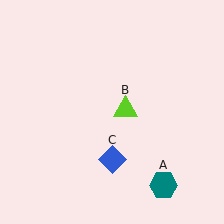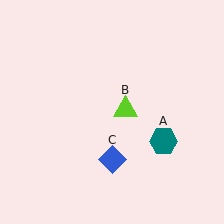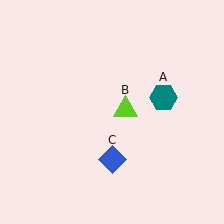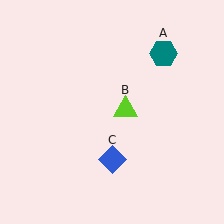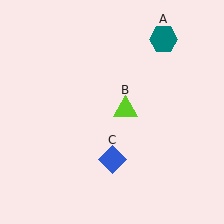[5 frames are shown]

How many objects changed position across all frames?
1 object changed position: teal hexagon (object A).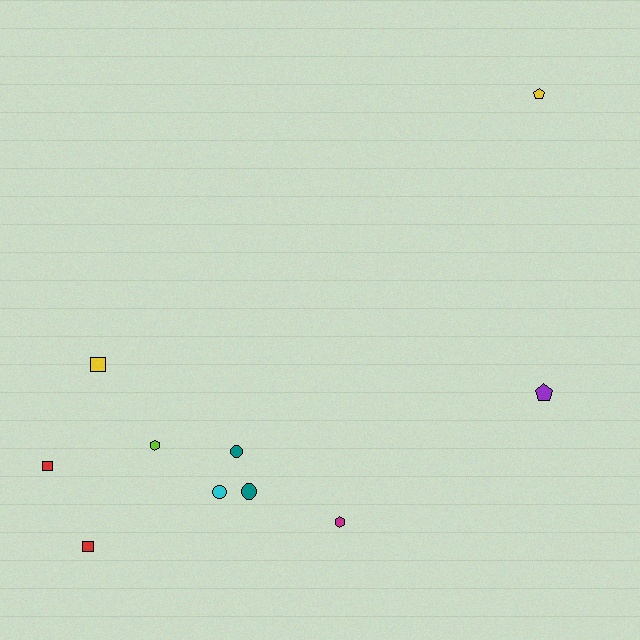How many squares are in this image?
There are 3 squares.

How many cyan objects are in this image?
There is 1 cyan object.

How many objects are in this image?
There are 10 objects.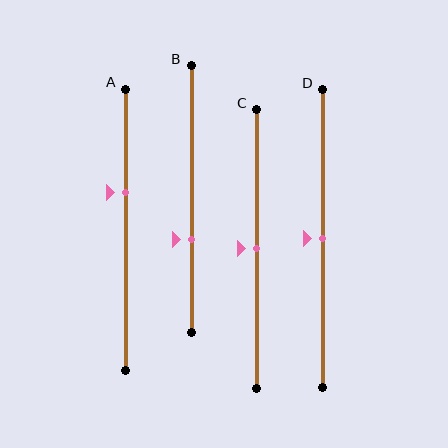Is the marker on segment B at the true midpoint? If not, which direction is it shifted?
No, the marker on segment B is shifted downward by about 15% of the segment length.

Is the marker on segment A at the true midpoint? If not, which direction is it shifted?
No, the marker on segment A is shifted upward by about 13% of the segment length.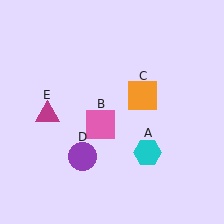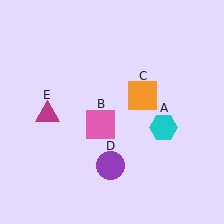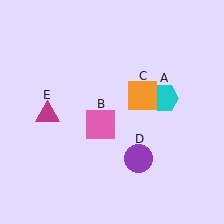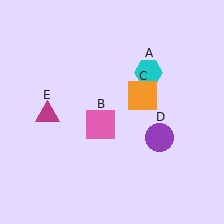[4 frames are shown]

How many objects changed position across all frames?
2 objects changed position: cyan hexagon (object A), purple circle (object D).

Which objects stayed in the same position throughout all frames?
Pink square (object B) and orange square (object C) and magenta triangle (object E) remained stationary.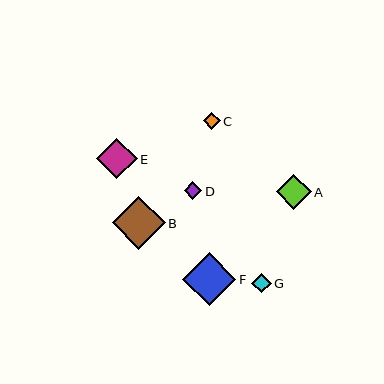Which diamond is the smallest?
Diamond C is the smallest with a size of approximately 17 pixels.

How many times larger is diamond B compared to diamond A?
Diamond B is approximately 1.5 times the size of diamond A.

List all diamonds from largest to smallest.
From largest to smallest: F, B, E, A, G, D, C.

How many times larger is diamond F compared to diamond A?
Diamond F is approximately 1.5 times the size of diamond A.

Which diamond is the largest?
Diamond F is the largest with a size of approximately 53 pixels.